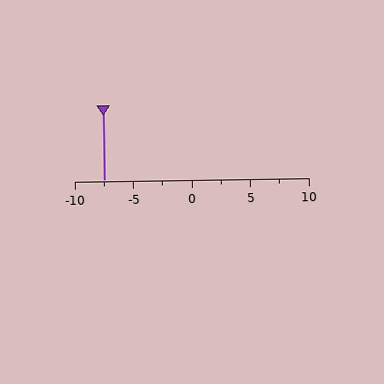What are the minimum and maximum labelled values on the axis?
The axis runs from -10 to 10.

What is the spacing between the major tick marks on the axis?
The major ticks are spaced 5 apart.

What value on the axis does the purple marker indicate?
The marker indicates approximately -7.5.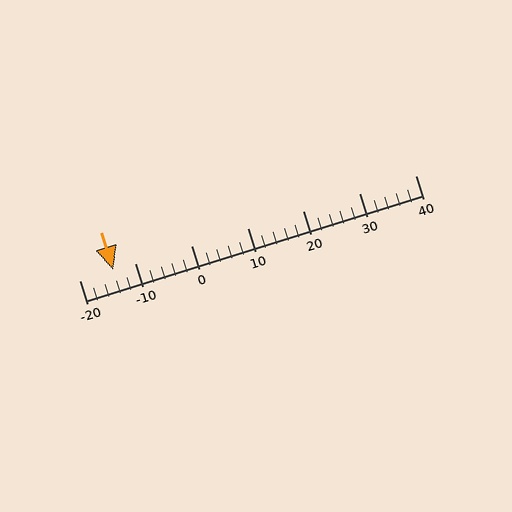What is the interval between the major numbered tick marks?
The major tick marks are spaced 10 units apart.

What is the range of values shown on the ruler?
The ruler shows values from -20 to 40.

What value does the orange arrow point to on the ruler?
The orange arrow points to approximately -14.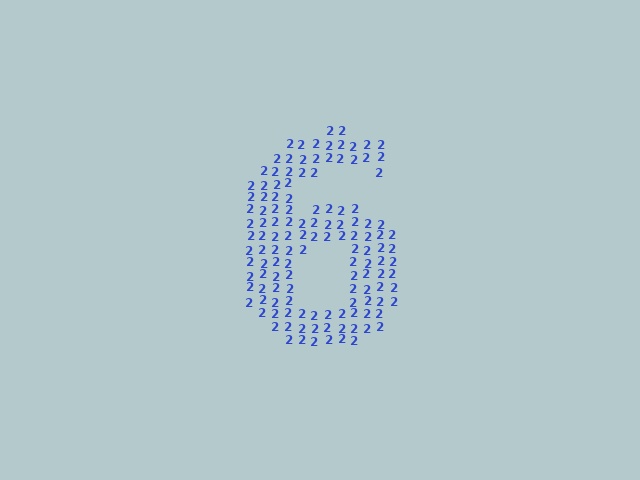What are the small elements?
The small elements are digit 2's.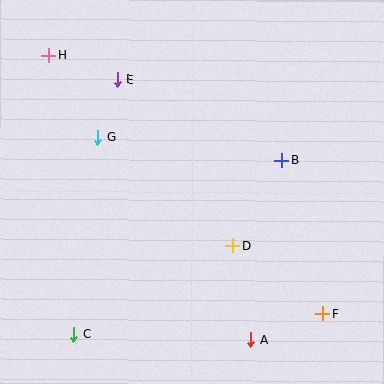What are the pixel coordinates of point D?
Point D is at (233, 246).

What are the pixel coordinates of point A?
Point A is at (250, 340).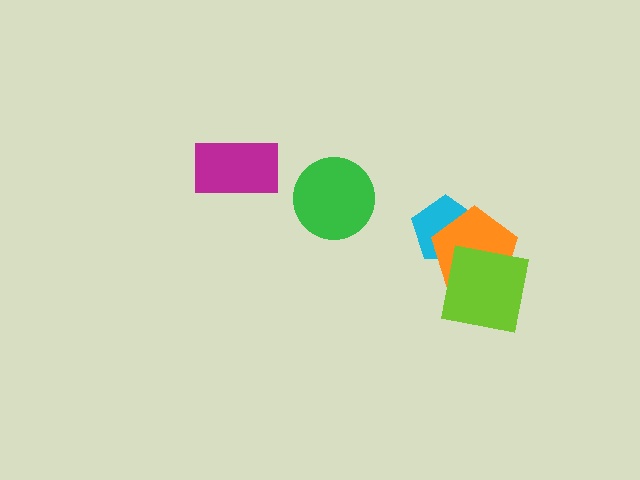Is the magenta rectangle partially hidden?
No, no other shape covers it.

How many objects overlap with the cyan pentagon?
1 object overlaps with the cyan pentagon.